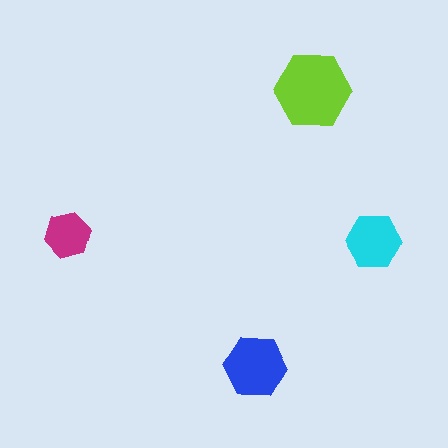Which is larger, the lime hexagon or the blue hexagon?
The lime one.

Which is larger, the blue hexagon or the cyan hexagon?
The blue one.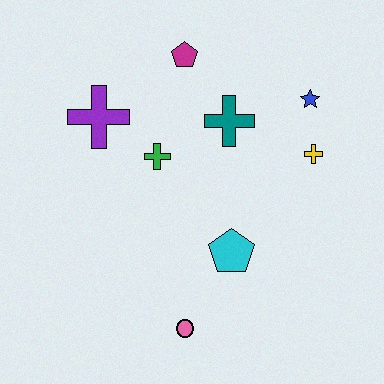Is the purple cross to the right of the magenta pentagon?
No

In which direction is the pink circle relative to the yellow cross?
The pink circle is below the yellow cross.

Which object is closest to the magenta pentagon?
The teal cross is closest to the magenta pentagon.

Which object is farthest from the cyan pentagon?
The magenta pentagon is farthest from the cyan pentagon.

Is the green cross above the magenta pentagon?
No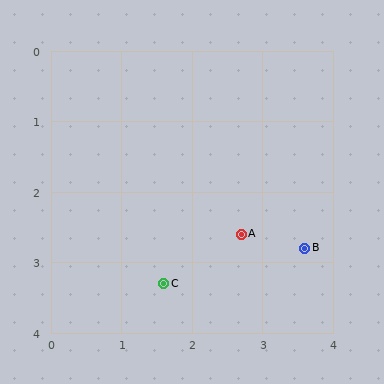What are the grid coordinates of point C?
Point C is at approximately (1.6, 3.3).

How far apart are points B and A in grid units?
Points B and A are about 0.9 grid units apart.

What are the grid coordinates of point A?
Point A is at approximately (2.7, 2.6).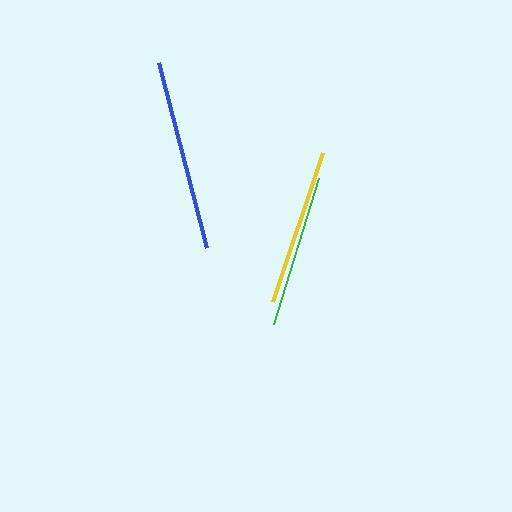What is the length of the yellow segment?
The yellow segment is approximately 157 pixels long.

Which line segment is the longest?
The blue line is the longest at approximately 191 pixels.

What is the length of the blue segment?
The blue segment is approximately 191 pixels long.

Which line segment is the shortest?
The green line is the shortest at approximately 152 pixels.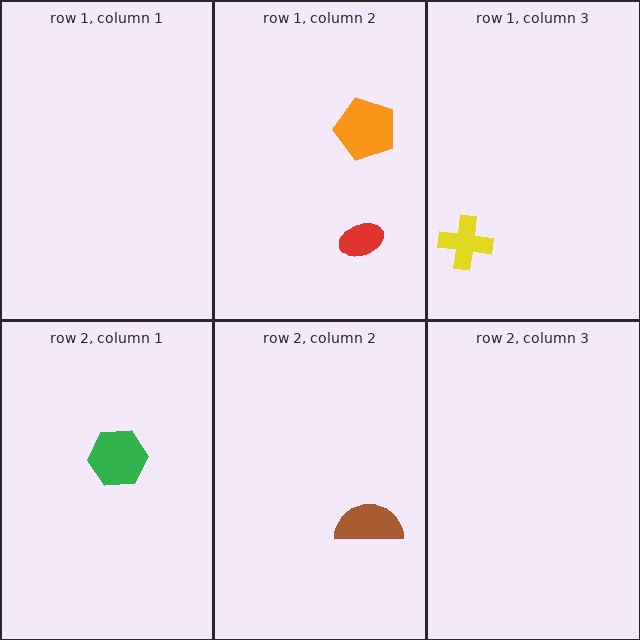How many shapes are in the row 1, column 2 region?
2.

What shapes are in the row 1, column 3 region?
The yellow cross.